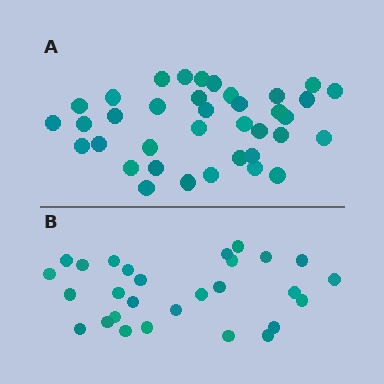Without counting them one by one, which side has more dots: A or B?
Region A (the top region) has more dots.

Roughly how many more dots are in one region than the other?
Region A has roughly 8 or so more dots than region B.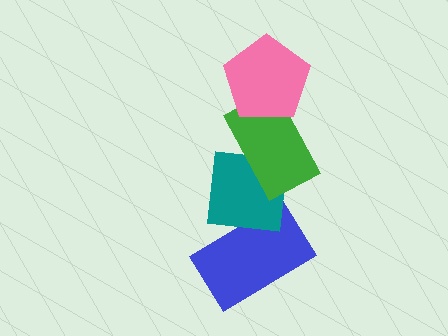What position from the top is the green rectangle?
The green rectangle is 2nd from the top.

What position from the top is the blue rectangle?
The blue rectangle is 4th from the top.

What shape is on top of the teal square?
The green rectangle is on top of the teal square.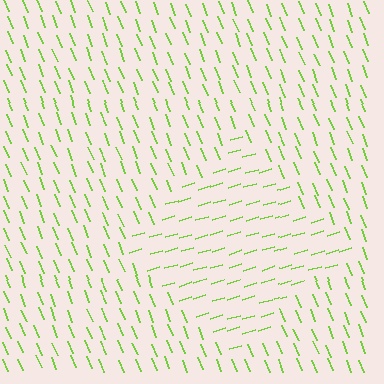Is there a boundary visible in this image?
Yes, there is a texture boundary formed by a change in line orientation.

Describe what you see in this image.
The image is filled with small lime line segments. A diamond region in the image has lines oriented differently from the surrounding lines, creating a visible texture boundary.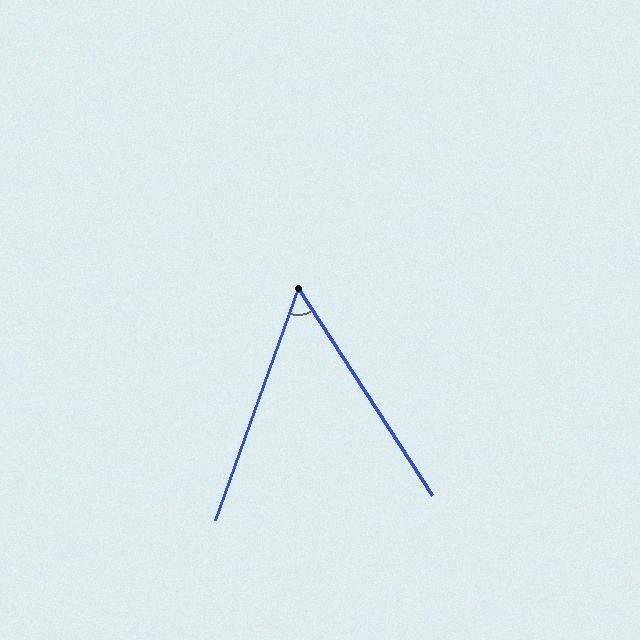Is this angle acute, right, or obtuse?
It is acute.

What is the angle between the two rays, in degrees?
Approximately 53 degrees.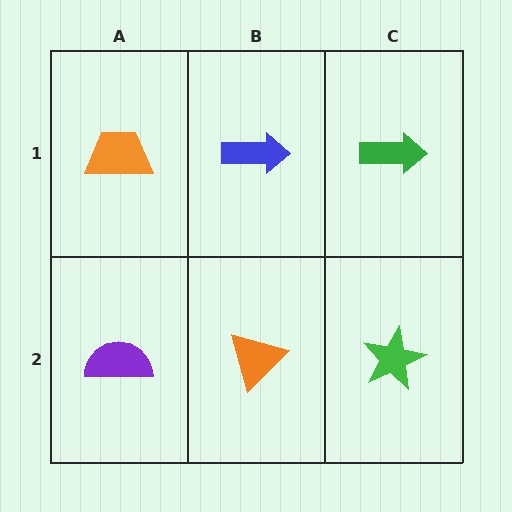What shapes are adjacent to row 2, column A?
An orange trapezoid (row 1, column A), an orange triangle (row 2, column B).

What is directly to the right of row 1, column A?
A blue arrow.